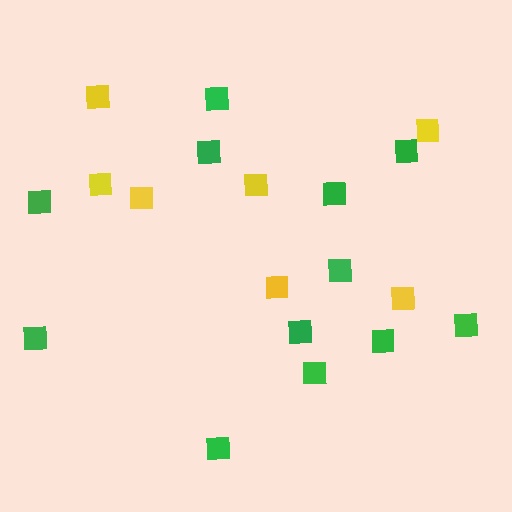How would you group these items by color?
There are 2 groups: one group of yellow squares (7) and one group of green squares (12).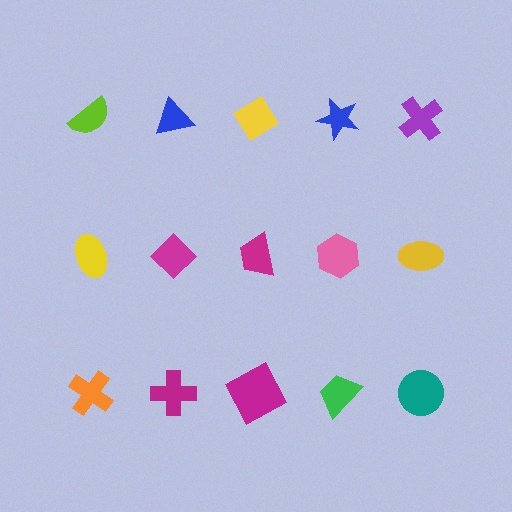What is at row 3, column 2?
A magenta cross.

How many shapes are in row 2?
5 shapes.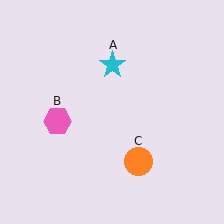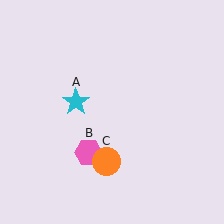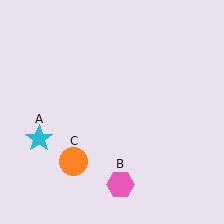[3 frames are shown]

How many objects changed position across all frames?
3 objects changed position: cyan star (object A), pink hexagon (object B), orange circle (object C).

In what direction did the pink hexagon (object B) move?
The pink hexagon (object B) moved down and to the right.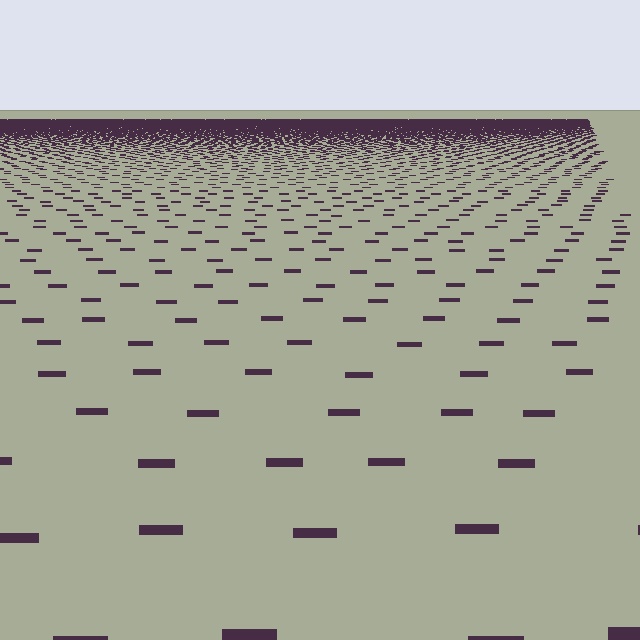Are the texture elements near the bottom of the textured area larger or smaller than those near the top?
Larger. Near the bottom, elements are closer to the viewer and appear at a bigger on-screen size.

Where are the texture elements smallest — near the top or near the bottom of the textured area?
Near the top.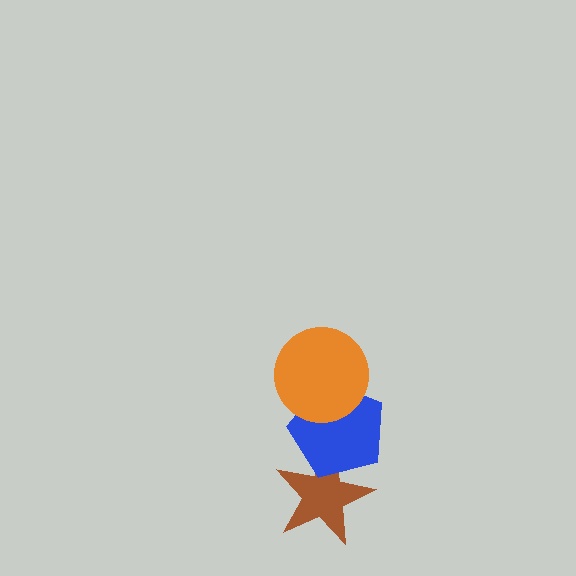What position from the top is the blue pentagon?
The blue pentagon is 2nd from the top.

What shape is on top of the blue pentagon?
The orange circle is on top of the blue pentagon.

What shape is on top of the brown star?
The blue pentagon is on top of the brown star.